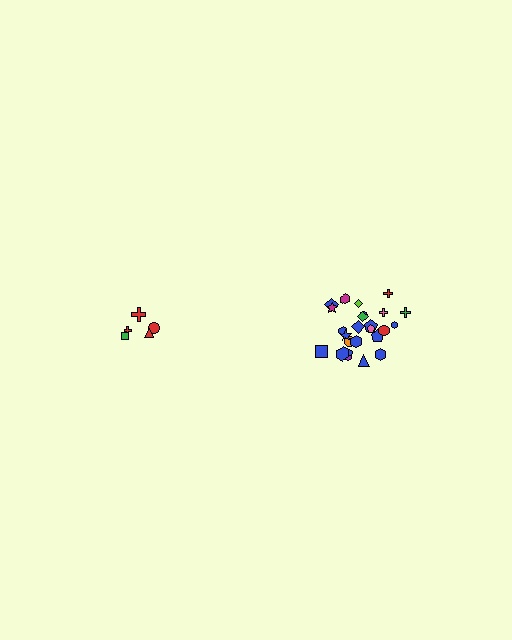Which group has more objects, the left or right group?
The right group.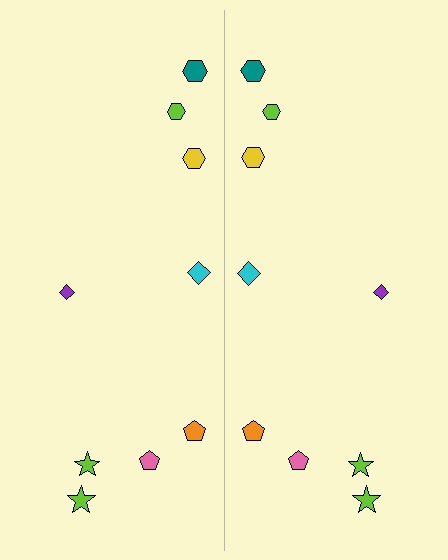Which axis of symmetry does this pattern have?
The pattern has a vertical axis of symmetry running through the center of the image.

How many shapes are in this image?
There are 18 shapes in this image.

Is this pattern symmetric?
Yes, this pattern has bilateral (reflection) symmetry.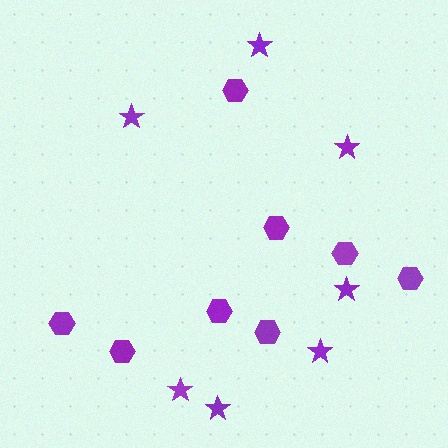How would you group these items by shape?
There are 2 groups: one group of stars (7) and one group of hexagons (8).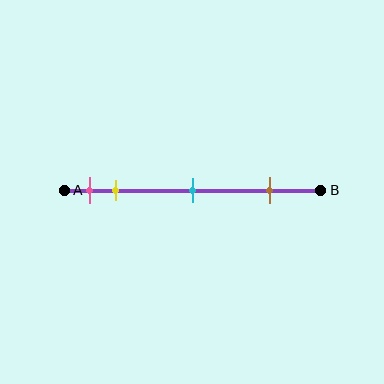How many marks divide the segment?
There are 4 marks dividing the segment.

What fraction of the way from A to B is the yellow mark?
The yellow mark is approximately 20% (0.2) of the way from A to B.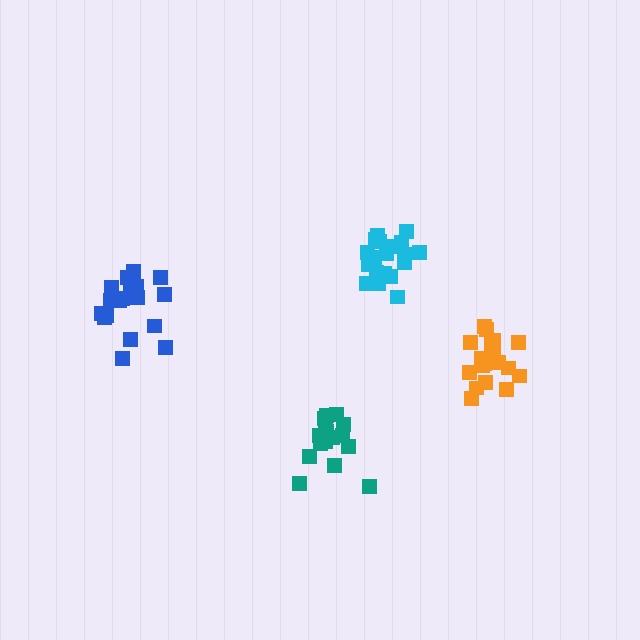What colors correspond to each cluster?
The clusters are colored: blue, teal, cyan, orange.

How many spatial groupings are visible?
There are 4 spatial groupings.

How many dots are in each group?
Group 1: 19 dots, Group 2: 16 dots, Group 3: 20 dots, Group 4: 20 dots (75 total).